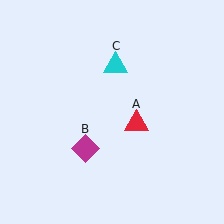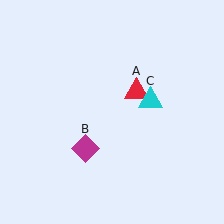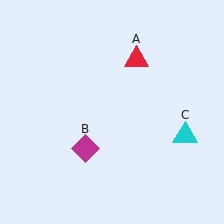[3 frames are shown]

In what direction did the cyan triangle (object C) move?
The cyan triangle (object C) moved down and to the right.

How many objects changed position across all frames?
2 objects changed position: red triangle (object A), cyan triangle (object C).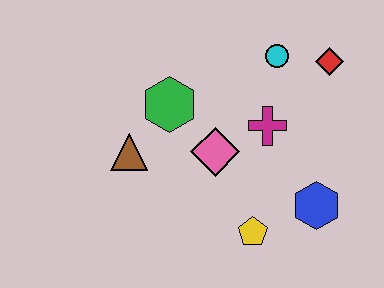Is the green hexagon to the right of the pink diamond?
No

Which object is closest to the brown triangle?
The green hexagon is closest to the brown triangle.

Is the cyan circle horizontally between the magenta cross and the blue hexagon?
Yes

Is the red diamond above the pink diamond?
Yes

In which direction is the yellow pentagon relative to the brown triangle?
The yellow pentagon is to the right of the brown triangle.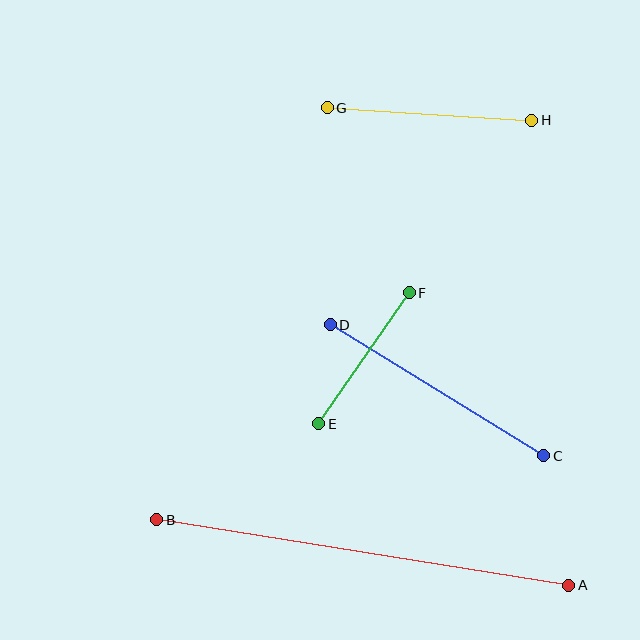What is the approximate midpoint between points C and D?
The midpoint is at approximately (437, 390) pixels.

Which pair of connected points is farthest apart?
Points A and B are farthest apart.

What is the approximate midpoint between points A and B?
The midpoint is at approximately (363, 553) pixels.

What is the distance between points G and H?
The distance is approximately 205 pixels.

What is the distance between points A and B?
The distance is approximately 417 pixels.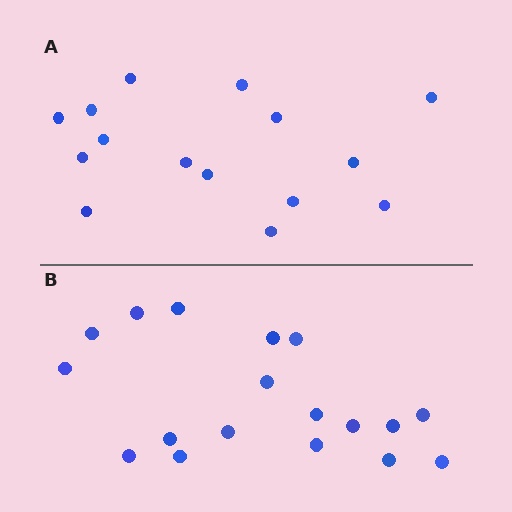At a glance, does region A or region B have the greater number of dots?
Region B (the bottom region) has more dots.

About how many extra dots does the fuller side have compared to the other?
Region B has just a few more — roughly 2 or 3 more dots than region A.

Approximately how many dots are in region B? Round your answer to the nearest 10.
About 20 dots. (The exact count is 18, which rounds to 20.)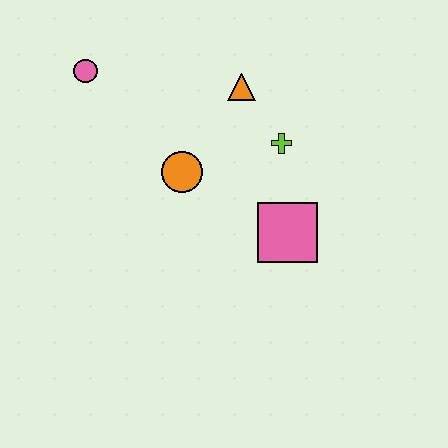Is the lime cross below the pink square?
No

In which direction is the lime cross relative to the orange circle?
The lime cross is to the right of the orange circle.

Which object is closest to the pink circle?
The orange circle is closest to the pink circle.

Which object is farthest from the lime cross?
The pink circle is farthest from the lime cross.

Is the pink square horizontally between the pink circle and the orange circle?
No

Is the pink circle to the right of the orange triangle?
No